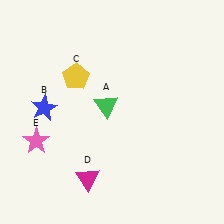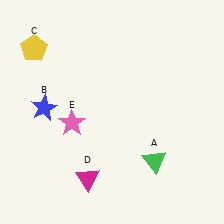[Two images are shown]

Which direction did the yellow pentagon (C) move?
The yellow pentagon (C) moved left.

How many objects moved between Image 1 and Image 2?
3 objects moved between the two images.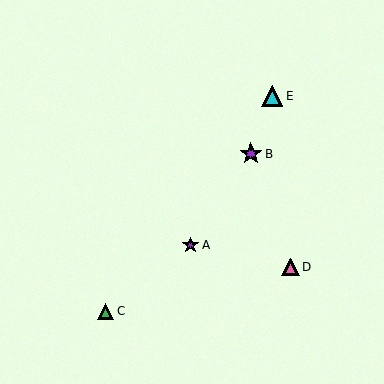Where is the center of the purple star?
The center of the purple star is at (190, 245).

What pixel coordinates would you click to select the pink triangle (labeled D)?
Click at (291, 267) to select the pink triangle D.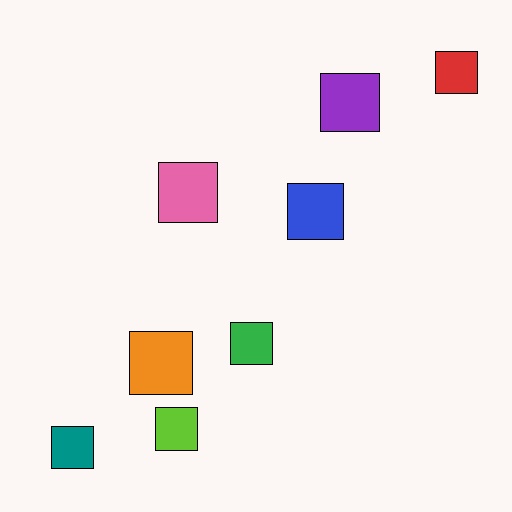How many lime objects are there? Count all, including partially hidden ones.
There is 1 lime object.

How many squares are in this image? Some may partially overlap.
There are 8 squares.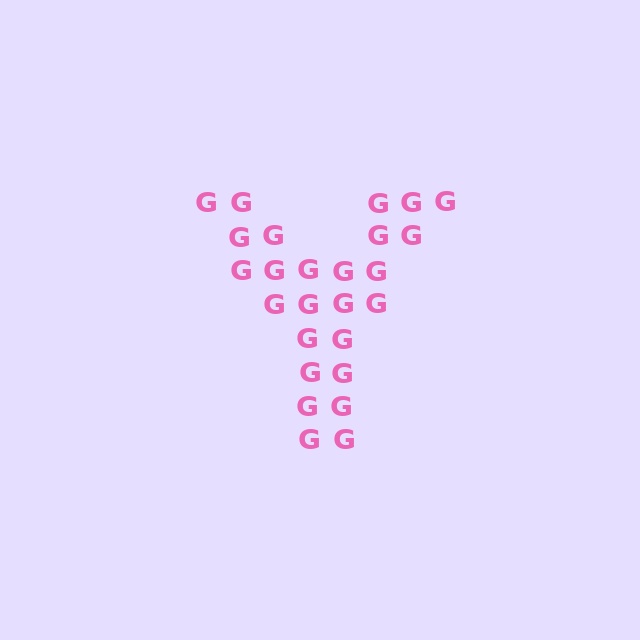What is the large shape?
The large shape is the letter Y.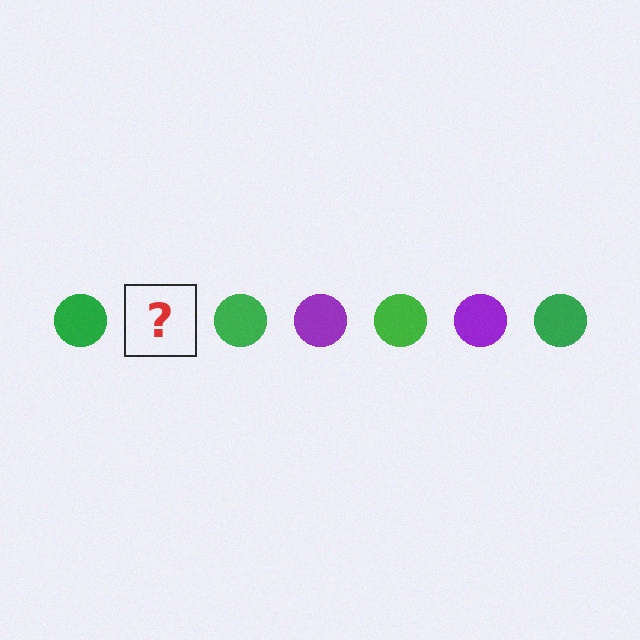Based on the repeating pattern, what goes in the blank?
The blank should be a purple circle.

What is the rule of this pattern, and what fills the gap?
The rule is that the pattern cycles through green, purple circles. The gap should be filled with a purple circle.